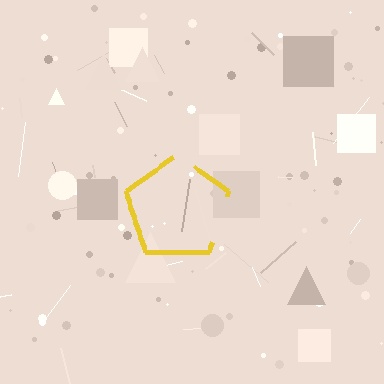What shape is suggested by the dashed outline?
The dashed outline suggests a pentagon.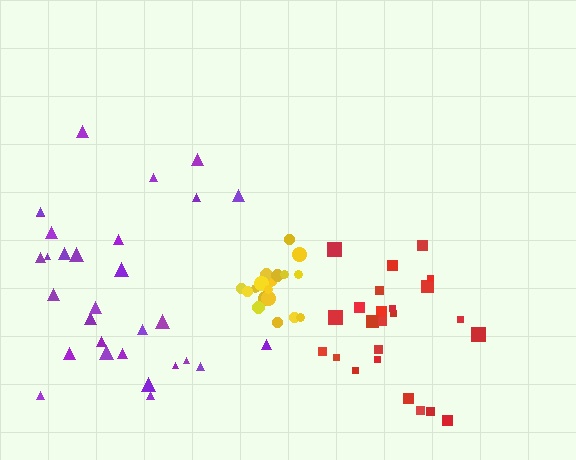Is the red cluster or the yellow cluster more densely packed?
Yellow.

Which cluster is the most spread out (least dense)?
Purple.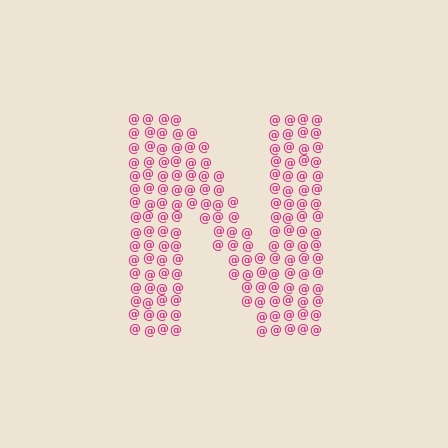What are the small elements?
The small elements are at signs.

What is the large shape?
The large shape is the letter N.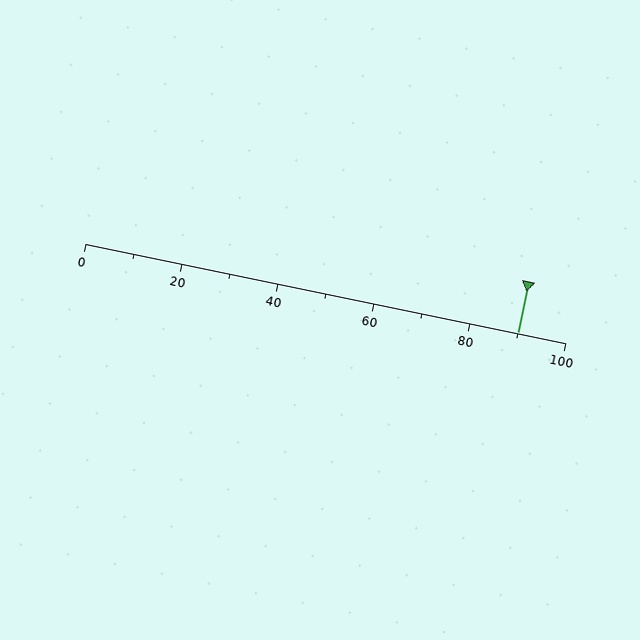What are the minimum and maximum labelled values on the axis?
The axis runs from 0 to 100.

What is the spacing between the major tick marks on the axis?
The major ticks are spaced 20 apart.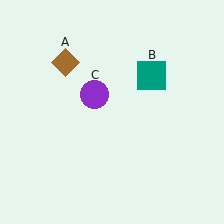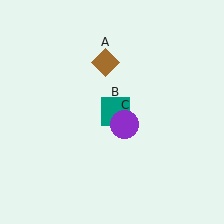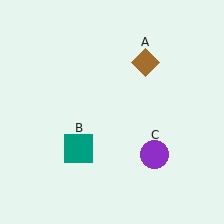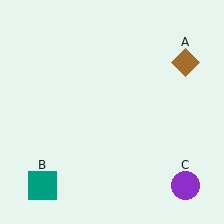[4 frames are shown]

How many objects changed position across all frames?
3 objects changed position: brown diamond (object A), teal square (object B), purple circle (object C).